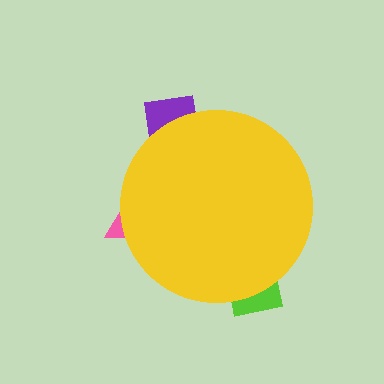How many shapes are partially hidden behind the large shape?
3 shapes are partially hidden.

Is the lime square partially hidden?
Yes, the lime square is partially hidden behind the yellow circle.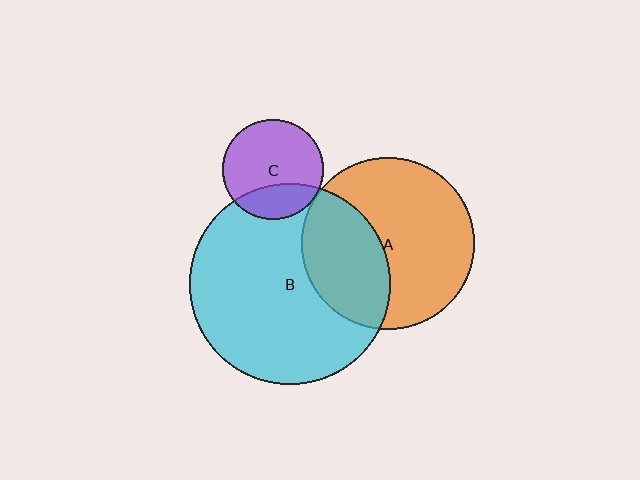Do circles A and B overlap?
Yes.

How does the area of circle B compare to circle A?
Approximately 1.4 times.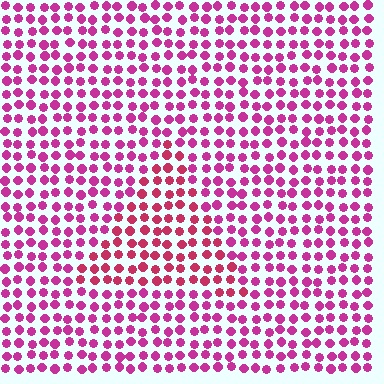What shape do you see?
I see a triangle.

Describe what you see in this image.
The image is filled with small magenta elements in a uniform arrangement. A triangle-shaped region is visible where the elements are tinted to a slightly different hue, forming a subtle color boundary.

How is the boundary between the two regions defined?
The boundary is defined purely by a slight shift in hue (about 23 degrees). Spacing, size, and orientation are identical on both sides.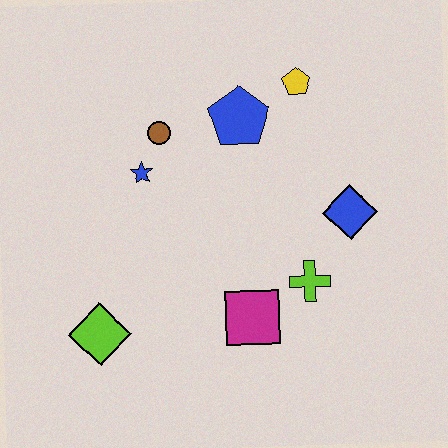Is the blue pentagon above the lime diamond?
Yes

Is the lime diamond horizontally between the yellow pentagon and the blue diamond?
No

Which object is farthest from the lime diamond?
The yellow pentagon is farthest from the lime diamond.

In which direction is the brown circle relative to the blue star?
The brown circle is above the blue star.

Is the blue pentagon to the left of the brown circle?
No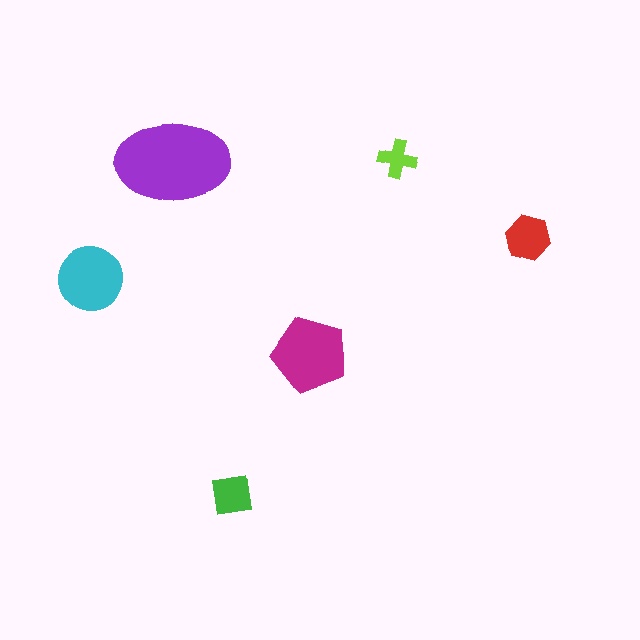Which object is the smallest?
The lime cross.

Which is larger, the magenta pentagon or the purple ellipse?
The purple ellipse.